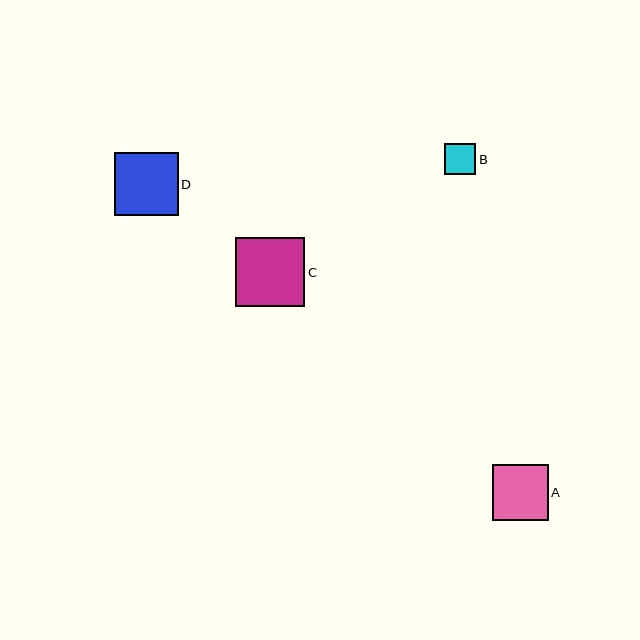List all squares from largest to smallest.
From largest to smallest: C, D, A, B.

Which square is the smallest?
Square B is the smallest with a size of approximately 31 pixels.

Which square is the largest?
Square C is the largest with a size of approximately 70 pixels.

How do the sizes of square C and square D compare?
Square C and square D are approximately the same size.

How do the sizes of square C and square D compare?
Square C and square D are approximately the same size.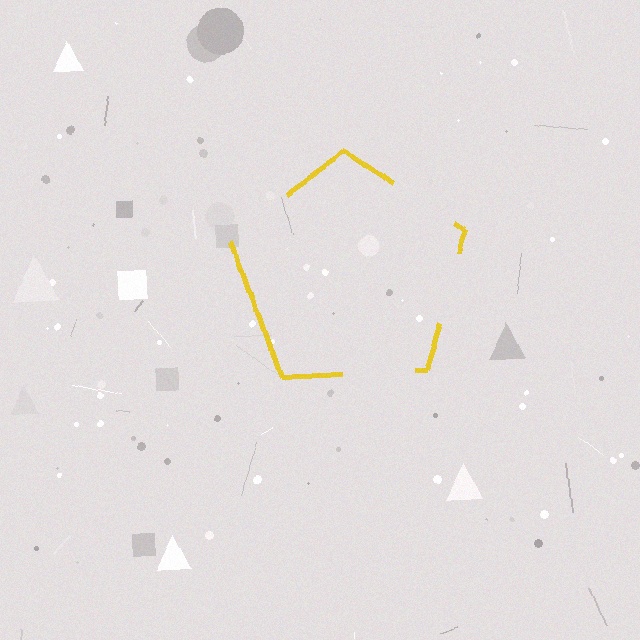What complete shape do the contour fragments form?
The contour fragments form a pentagon.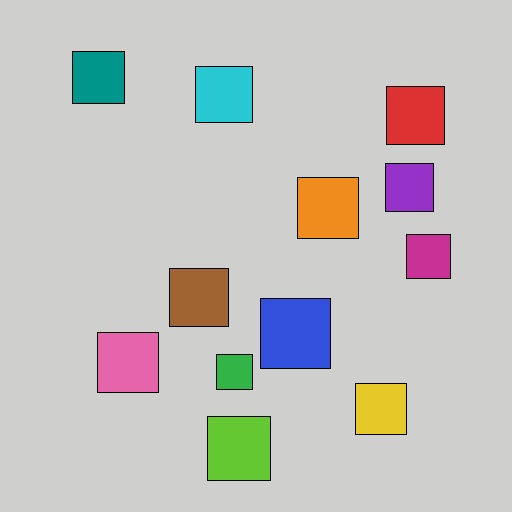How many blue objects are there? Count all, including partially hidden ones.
There is 1 blue object.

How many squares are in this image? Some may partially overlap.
There are 12 squares.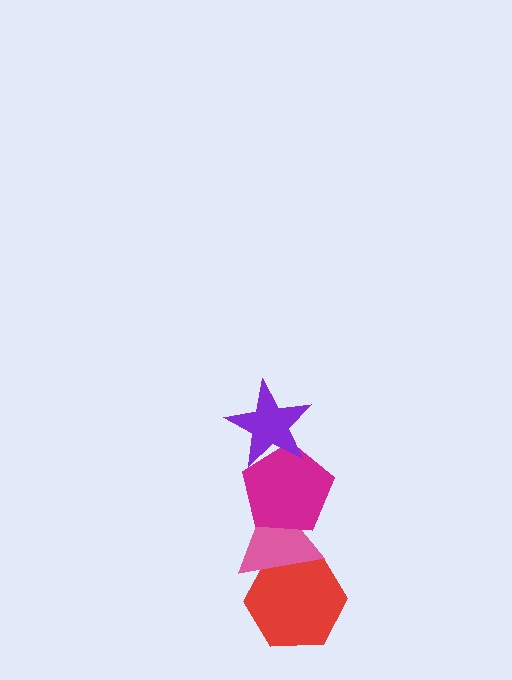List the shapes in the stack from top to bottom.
From top to bottom: the purple star, the magenta pentagon, the pink triangle, the red hexagon.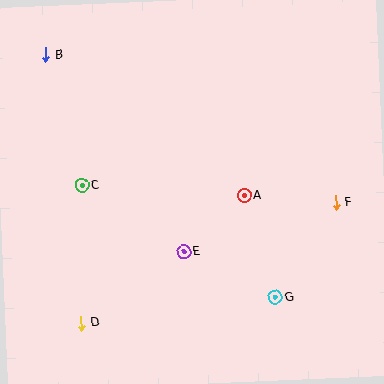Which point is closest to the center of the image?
Point A at (245, 196) is closest to the center.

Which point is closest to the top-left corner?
Point B is closest to the top-left corner.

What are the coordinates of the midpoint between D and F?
The midpoint between D and F is at (208, 263).